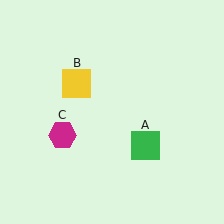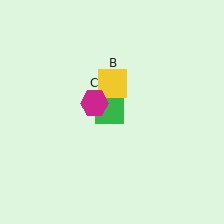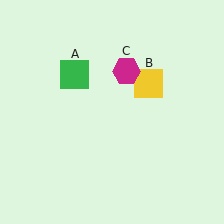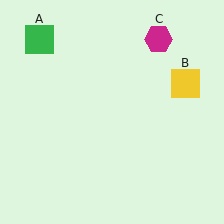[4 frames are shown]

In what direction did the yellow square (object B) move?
The yellow square (object B) moved right.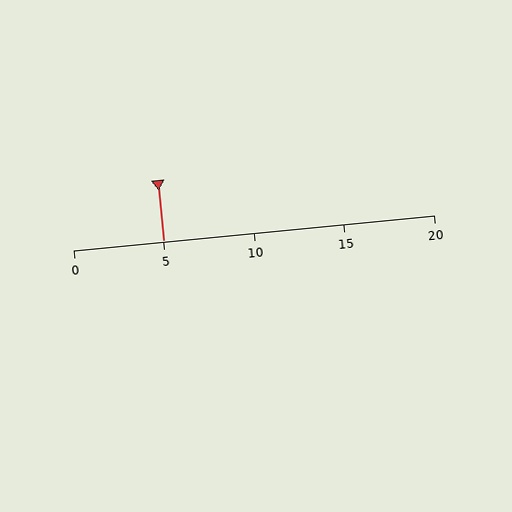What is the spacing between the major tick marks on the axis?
The major ticks are spaced 5 apart.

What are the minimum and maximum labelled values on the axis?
The axis runs from 0 to 20.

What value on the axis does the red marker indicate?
The marker indicates approximately 5.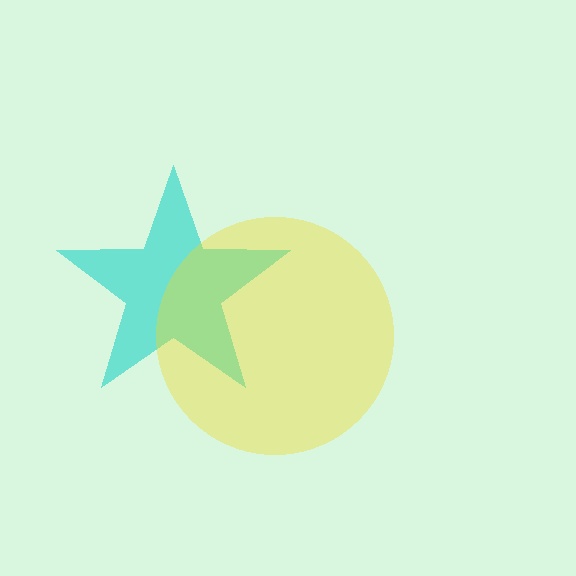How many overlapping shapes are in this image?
There are 2 overlapping shapes in the image.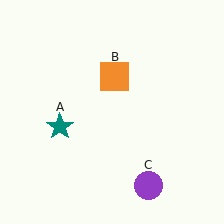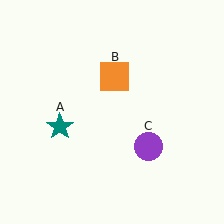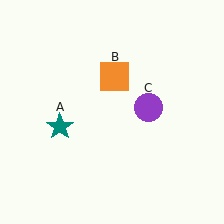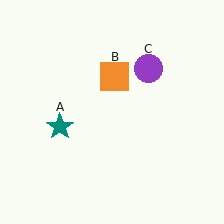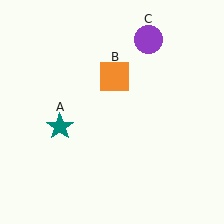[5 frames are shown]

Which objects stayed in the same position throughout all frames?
Teal star (object A) and orange square (object B) remained stationary.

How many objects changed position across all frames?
1 object changed position: purple circle (object C).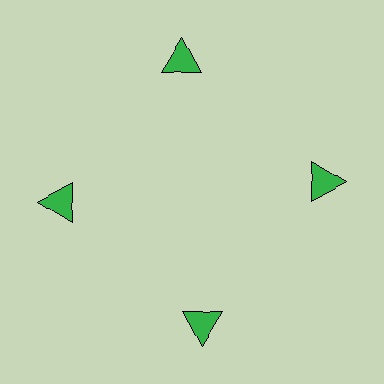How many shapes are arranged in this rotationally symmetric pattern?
There are 4 shapes, arranged in 4 groups of 1.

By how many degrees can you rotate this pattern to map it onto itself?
The pattern maps onto itself every 90 degrees of rotation.